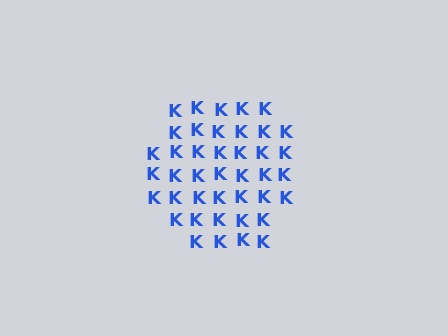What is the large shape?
The large shape is a hexagon.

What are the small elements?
The small elements are letter K's.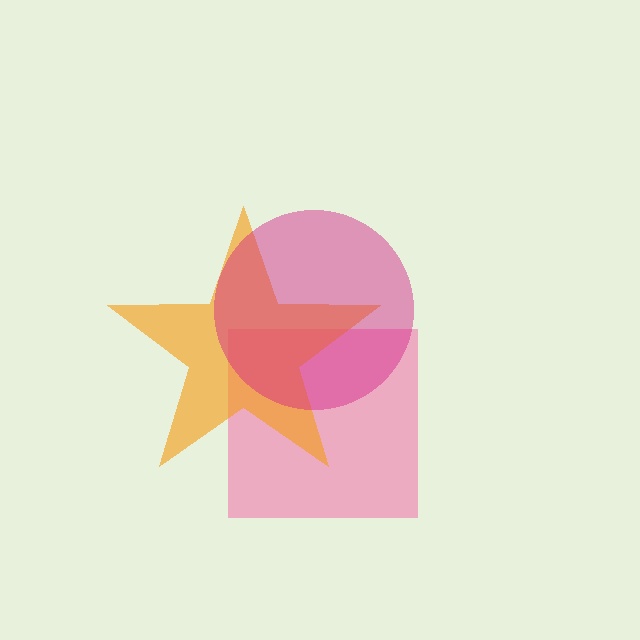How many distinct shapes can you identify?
There are 3 distinct shapes: a pink square, an orange star, a magenta circle.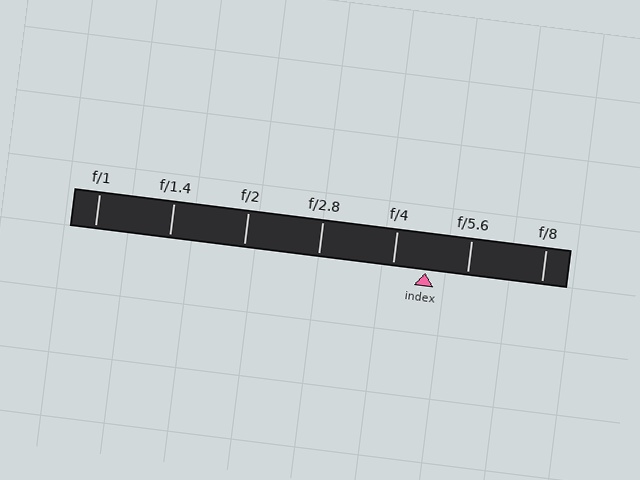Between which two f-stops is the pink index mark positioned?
The index mark is between f/4 and f/5.6.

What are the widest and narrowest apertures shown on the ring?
The widest aperture shown is f/1 and the narrowest is f/8.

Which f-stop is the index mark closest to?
The index mark is closest to f/4.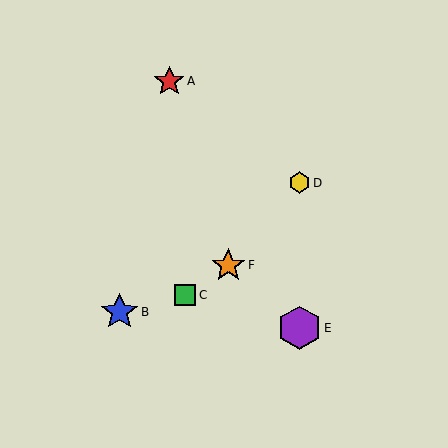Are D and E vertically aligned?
Yes, both are at x≈300.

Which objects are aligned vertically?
Objects D, E are aligned vertically.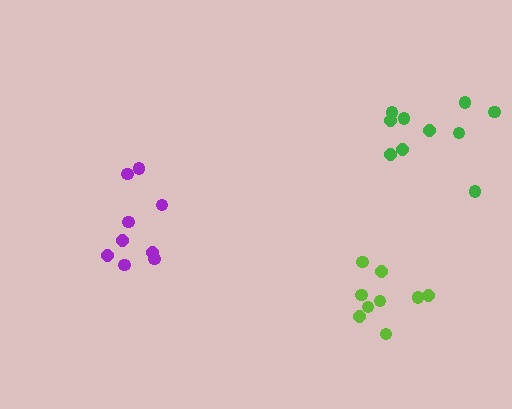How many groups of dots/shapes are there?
There are 3 groups.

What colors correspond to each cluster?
The clusters are colored: green, purple, lime.